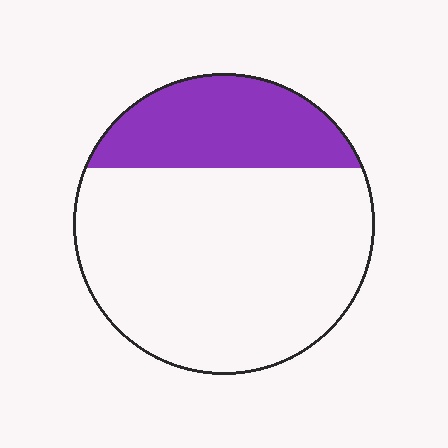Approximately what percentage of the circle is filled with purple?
Approximately 25%.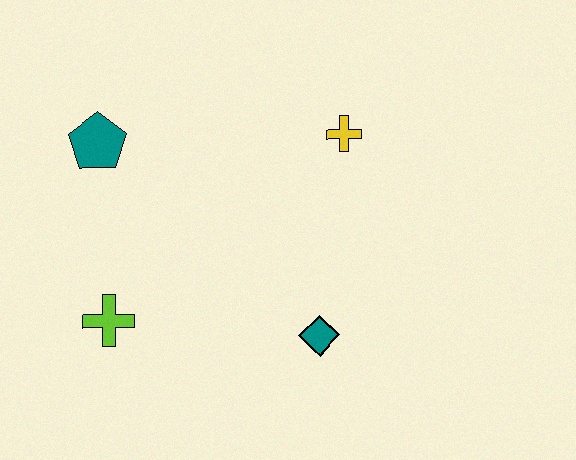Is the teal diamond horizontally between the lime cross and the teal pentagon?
No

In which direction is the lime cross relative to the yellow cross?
The lime cross is to the left of the yellow cross.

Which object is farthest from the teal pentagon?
The teal diamond is farthest from the teal pentagon.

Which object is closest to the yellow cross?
The teal diamond is closest to the yellow cross.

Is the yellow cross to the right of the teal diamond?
Yes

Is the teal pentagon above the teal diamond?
Yes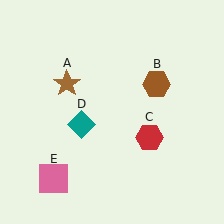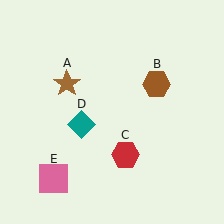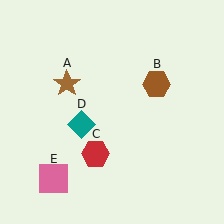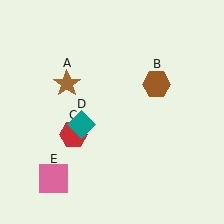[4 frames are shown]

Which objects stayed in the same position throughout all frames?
Brown star (object A) and brown hexagon (object B) and teal diamond (object D) and pink square (object E) remained stationary.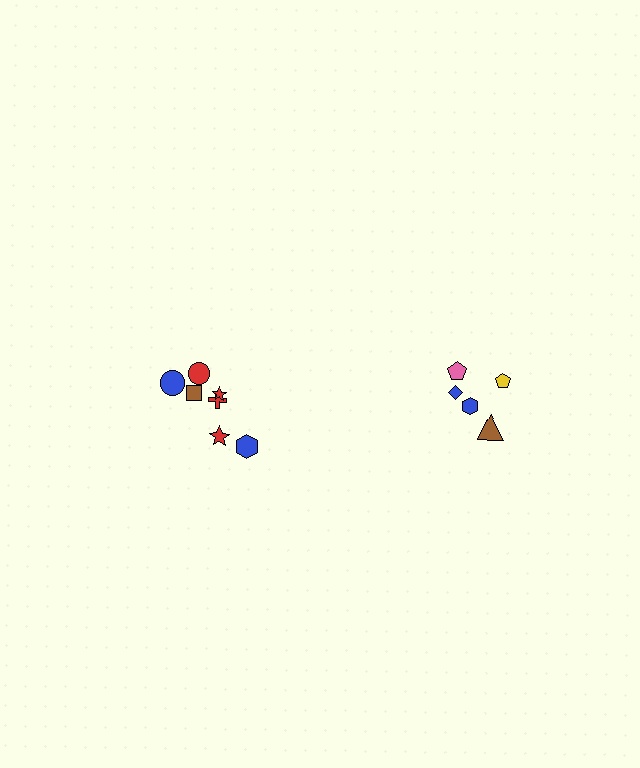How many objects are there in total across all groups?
There are 12 objects.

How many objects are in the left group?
There are 7 objects.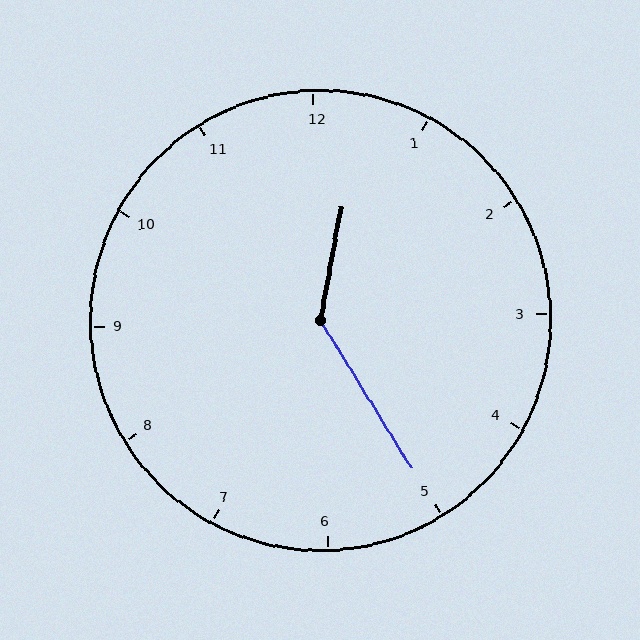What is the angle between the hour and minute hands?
Approximately 138 degrees.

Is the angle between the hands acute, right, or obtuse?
It is obtuse.